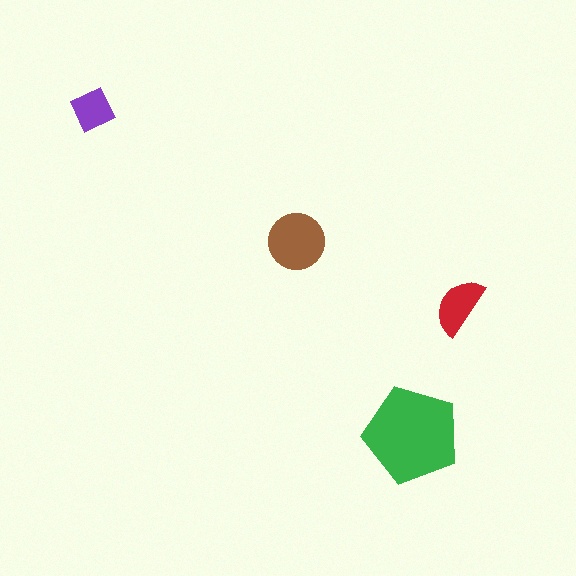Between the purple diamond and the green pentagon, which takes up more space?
The green pentagon.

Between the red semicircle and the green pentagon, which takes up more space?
The green pentagon.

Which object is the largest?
The green pentagon.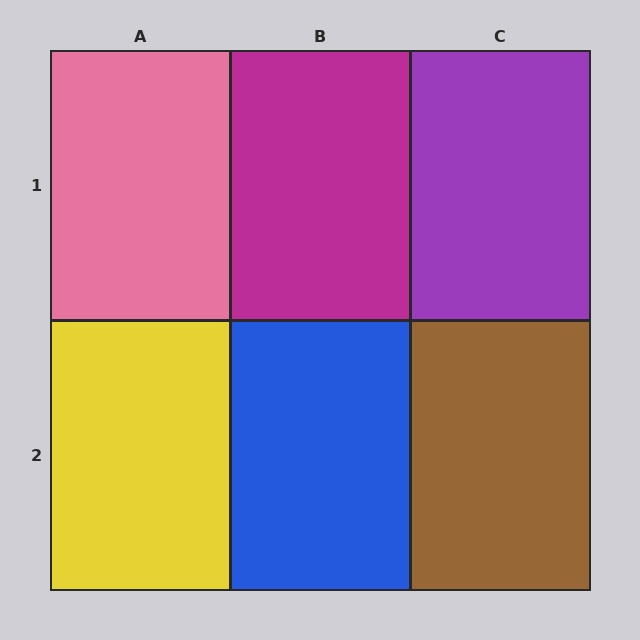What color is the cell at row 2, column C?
Brown.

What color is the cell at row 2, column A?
Yellow.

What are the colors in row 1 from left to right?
Pink, magenta, purple.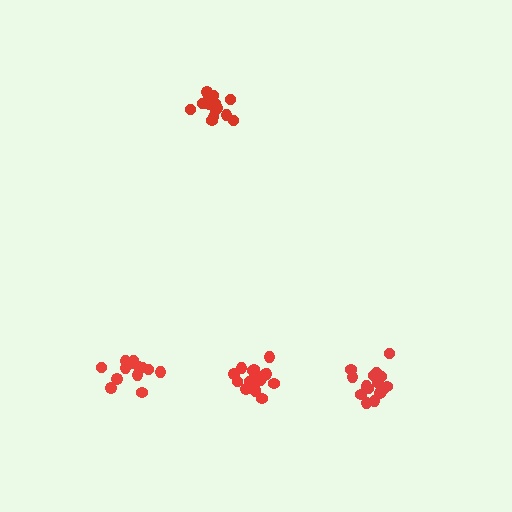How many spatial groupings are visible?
There are 4 spatial groupings.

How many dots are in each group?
Group 1: 16 dots, Group 2: 15 dots, Group 3: 18 dots, Group 4: 18 dots (67 total).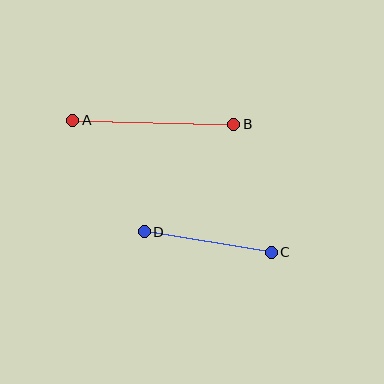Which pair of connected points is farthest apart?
Points A and B are farthest apart.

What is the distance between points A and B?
The distance is approximately 161 pixels.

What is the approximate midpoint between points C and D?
The midpoint is at approximately (208, 242) pixels.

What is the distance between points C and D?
The distance is approximately 128 pixels.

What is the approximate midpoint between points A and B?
The midpoint is at approximately (153, 122) pixels.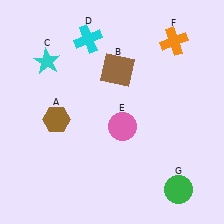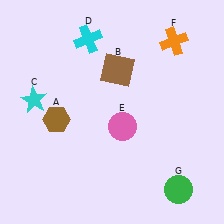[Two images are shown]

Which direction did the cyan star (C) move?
The cyan star (C) moved down.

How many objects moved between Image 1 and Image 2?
1 object moved between the two images.